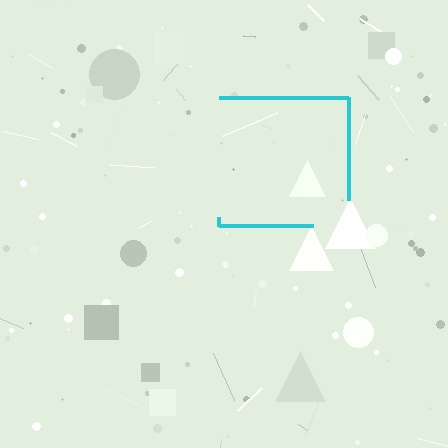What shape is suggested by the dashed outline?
The dashed outline suggests a square.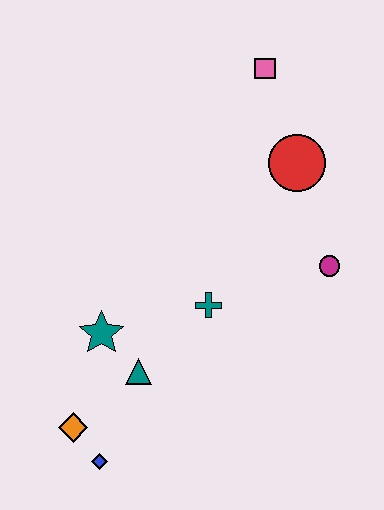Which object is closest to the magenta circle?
The red circle is closest to the magenta circle.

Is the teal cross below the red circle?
Yes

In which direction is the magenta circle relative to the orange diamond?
The magenta circle is to the right of the orange diamond.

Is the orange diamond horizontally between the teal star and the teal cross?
No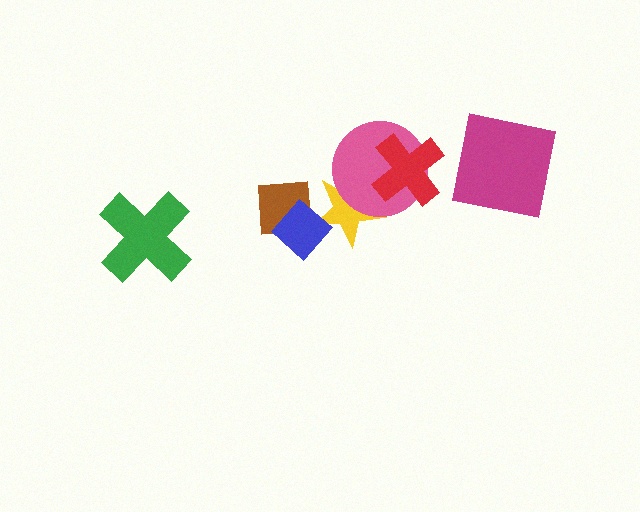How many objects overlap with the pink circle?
2 objects overlap with the pink circle.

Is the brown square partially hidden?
Yes, it is partially covered by another shape.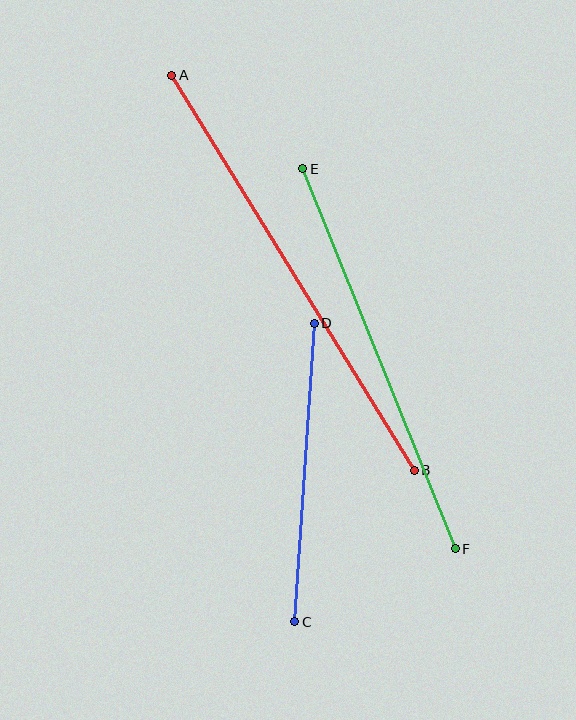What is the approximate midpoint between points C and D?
The midpoint is at approximately (305, 472) pixels.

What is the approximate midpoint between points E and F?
The midpoint is at approximately (379, 359) pixels.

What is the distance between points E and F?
The distance is approximately 410 pixels.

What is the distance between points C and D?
The distance is approximately 299 pixels.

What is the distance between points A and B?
The distance is approximately 464 pixels.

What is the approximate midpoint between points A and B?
The midpoint is at approximately (293, 273) pixels.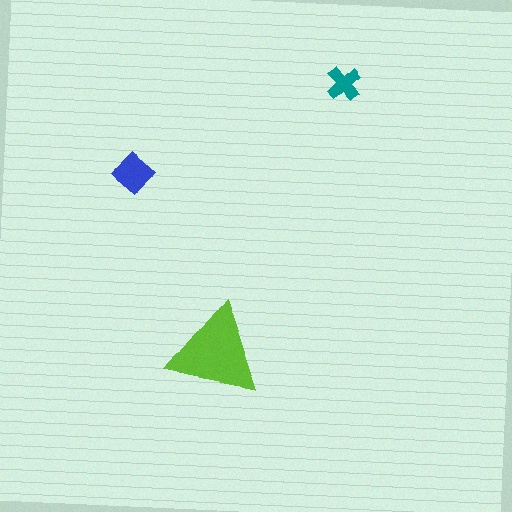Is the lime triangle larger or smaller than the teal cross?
Larger.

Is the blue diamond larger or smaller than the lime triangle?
Smaller.